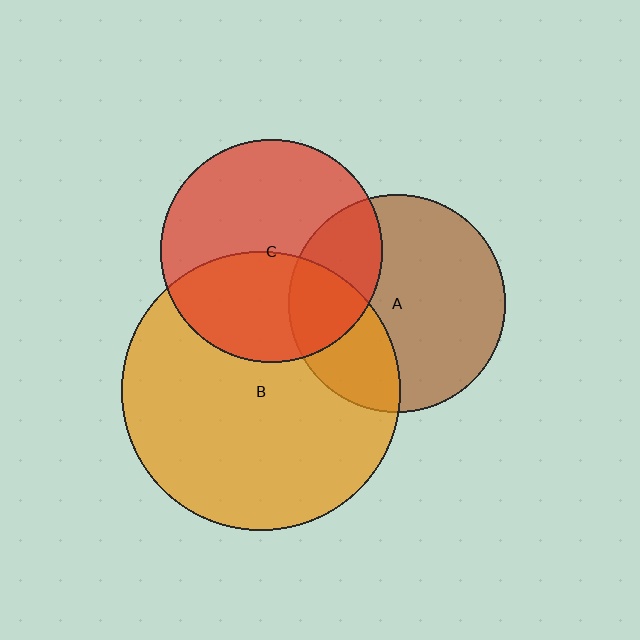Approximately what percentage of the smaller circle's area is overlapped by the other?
Approximately 25%.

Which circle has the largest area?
Circle B (orange).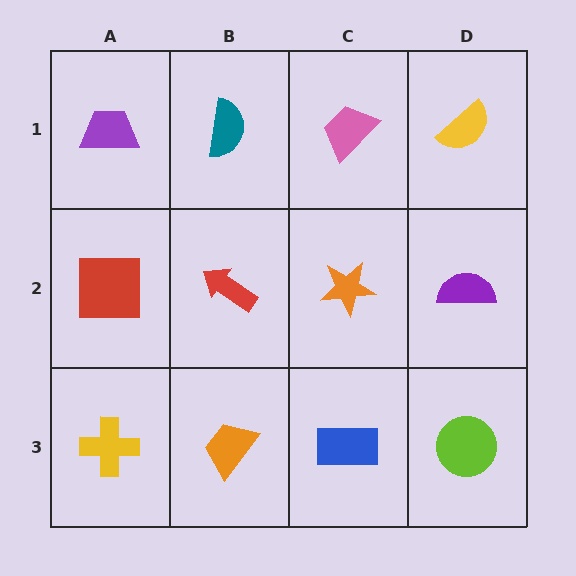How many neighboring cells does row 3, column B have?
3.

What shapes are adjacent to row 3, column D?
A purple semicircle (row 2, column D), a blue rectangle (row 3, column C).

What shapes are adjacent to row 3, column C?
An orange star (row 2, column C), an orange trapezoid (row 3, column B), a lime circle (row 3, column D).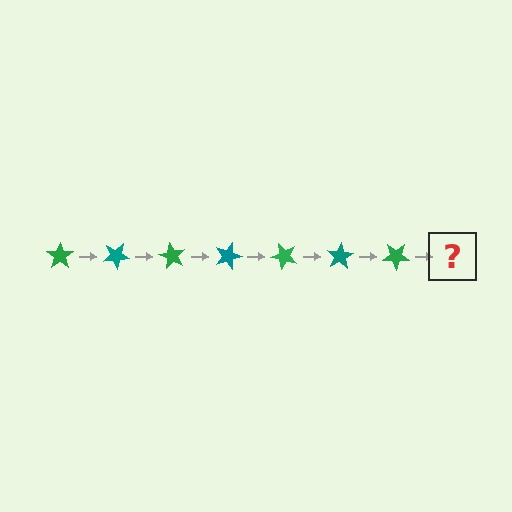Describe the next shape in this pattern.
It should be a teal star, rotated 210 degrees from the start.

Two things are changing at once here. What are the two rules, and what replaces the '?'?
The two rules are that it rotates 30 degrees each step and the color cycles through green and teal. The '?' should be a teal star, rotated 210 degrees from the start.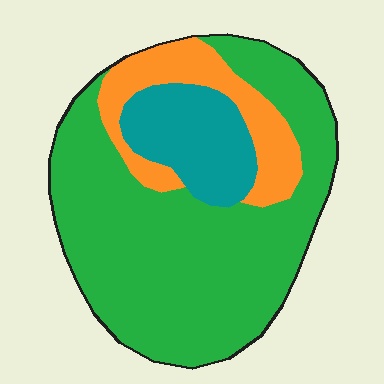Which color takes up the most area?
Green, at roughly 65%.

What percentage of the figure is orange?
Orange covers around 15% of the figure.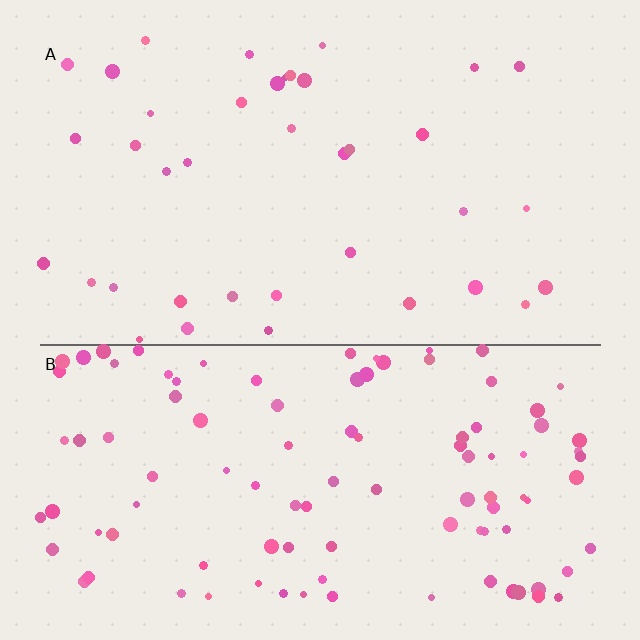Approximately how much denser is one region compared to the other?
Approximately 2.8× — region B over region A.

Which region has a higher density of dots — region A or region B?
B (the bottom).